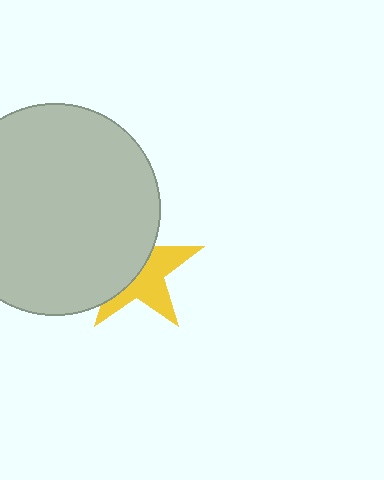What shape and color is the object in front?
The object in front is a light gray circle.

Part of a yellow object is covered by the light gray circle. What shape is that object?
It is a star.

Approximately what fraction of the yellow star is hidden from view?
Roughly 52% of the yellow star is hidden behind the light gray circle.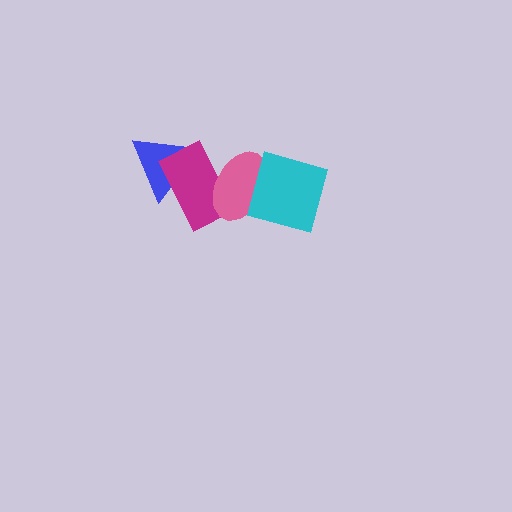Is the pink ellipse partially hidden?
Yes, it is partially covered by another shape.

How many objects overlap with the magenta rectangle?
2 objects overlap with the magenta rectangle.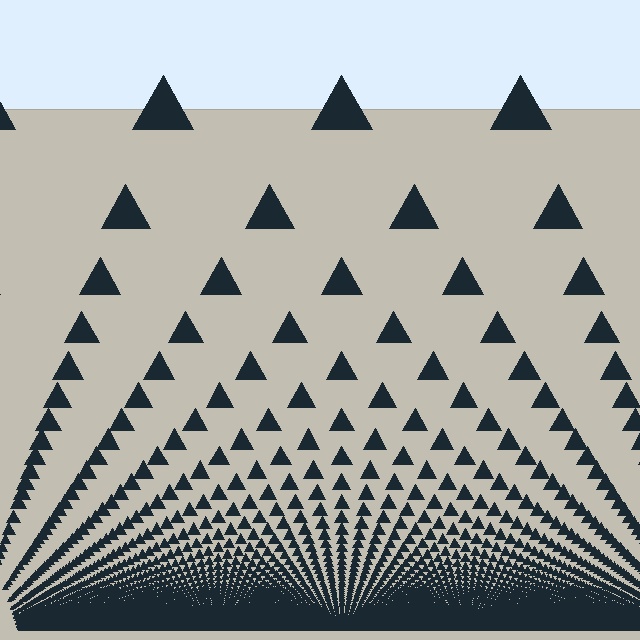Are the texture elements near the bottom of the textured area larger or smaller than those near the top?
Smaller. The gradient is inverted — elements near the bottom are smaller and denser.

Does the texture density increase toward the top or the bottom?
Density increases toward the bottom.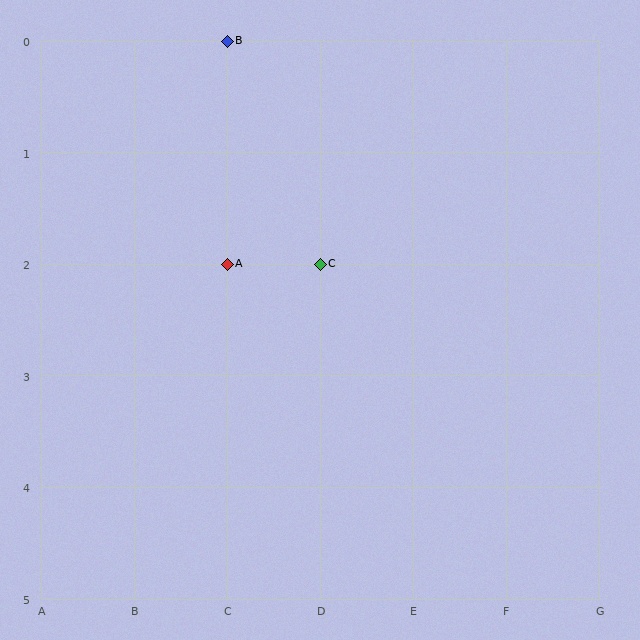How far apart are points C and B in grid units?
Points C and B are 1 column and 2 rows apart (about 2.2 grid units diagonally).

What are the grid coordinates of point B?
Point B is at grid coordinates (C, 0).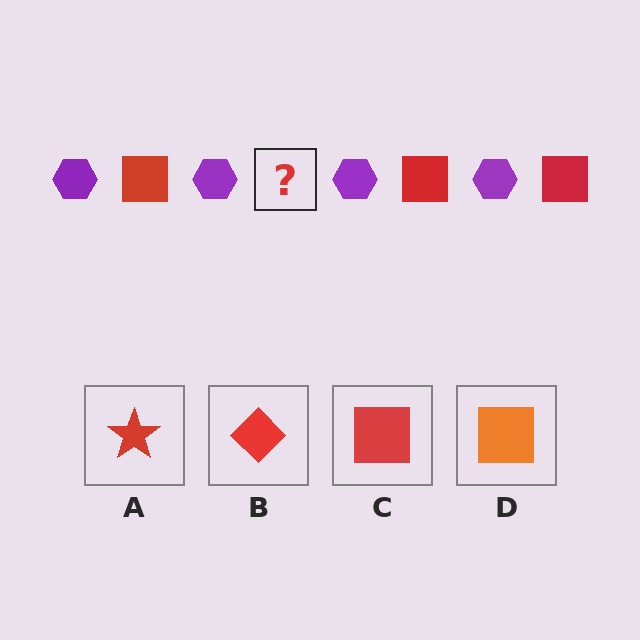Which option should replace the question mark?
Option C.